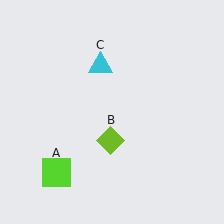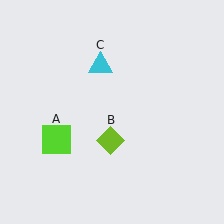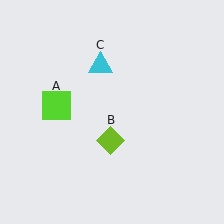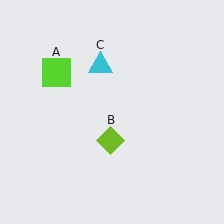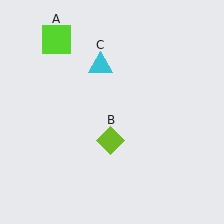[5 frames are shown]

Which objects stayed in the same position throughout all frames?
Lime diamond (object B) and cyan triangle (object C) remained stationary.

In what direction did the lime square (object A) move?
The lime square (object A) moved up.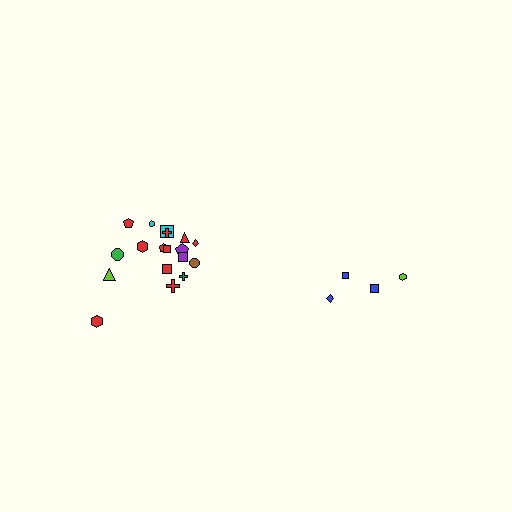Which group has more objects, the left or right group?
The left group.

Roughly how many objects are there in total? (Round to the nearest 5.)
Roughly 20 objects in total.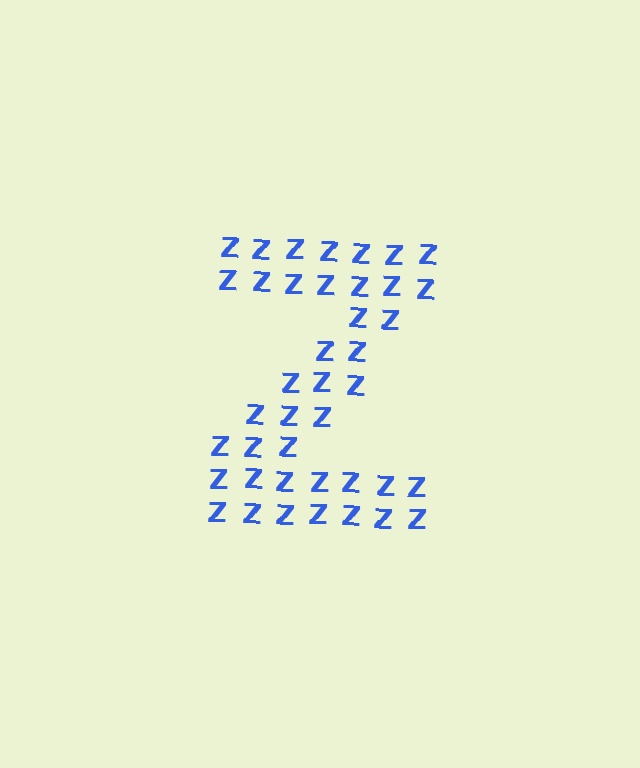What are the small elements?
The small elements are letter Z's.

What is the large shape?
The large shape is the letter Z.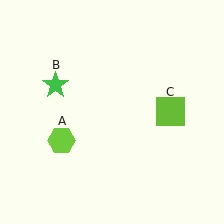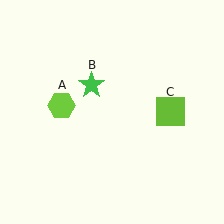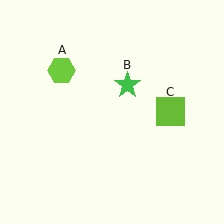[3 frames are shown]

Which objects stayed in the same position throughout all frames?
Lime square (object C) remained stationary.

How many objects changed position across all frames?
2 objects changed position: lime hexagon (object A), green star (object B).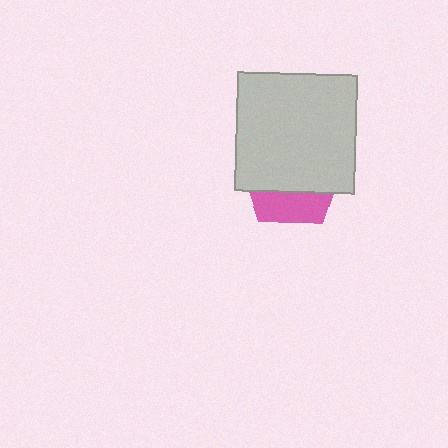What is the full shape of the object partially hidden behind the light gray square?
The partially hidden object is a pink pentagon.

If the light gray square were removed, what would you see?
You would see the complete pink pentagon.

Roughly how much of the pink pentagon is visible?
A small part of it is visible (roughly 31%).